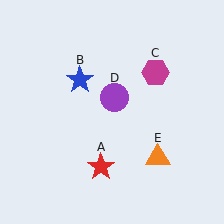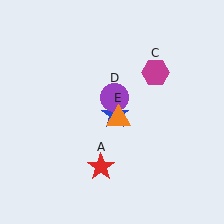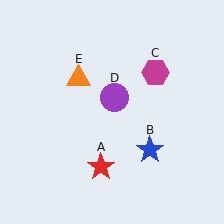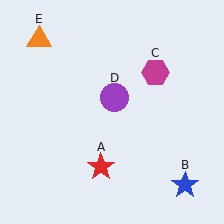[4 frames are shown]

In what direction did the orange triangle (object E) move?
The orange triangle (object E) moved up and to the left.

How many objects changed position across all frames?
2 objects changed position: blue star (object B), orange triangle (object E).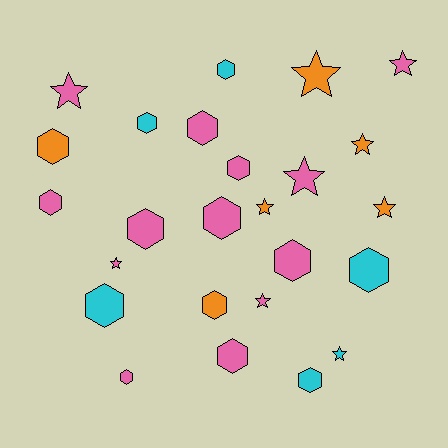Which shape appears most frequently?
Hexagon, with 15 objects.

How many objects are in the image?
There are 25 objects.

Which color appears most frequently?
Pink, with 13 objects.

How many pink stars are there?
There are 5 pink stars.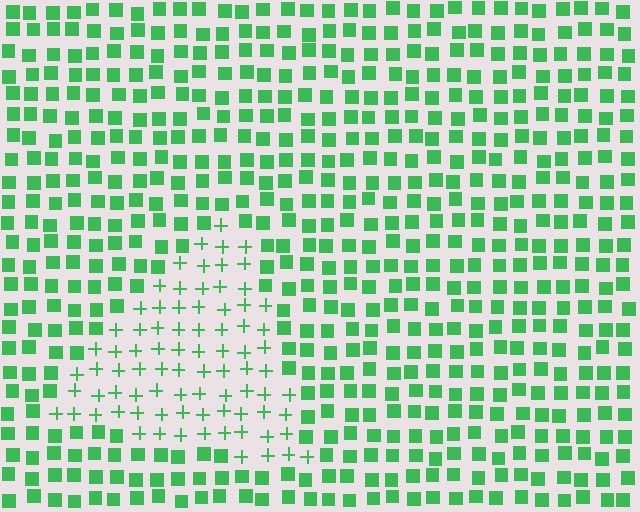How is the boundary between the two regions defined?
The boundary is defined by a change in element shape: plus signs inside vs. squares outside. All elements share the same color and spacing.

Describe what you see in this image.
The image is filled with small green elements arranged in a uniform grid. A triangle-shaped region contains plus signs, while the surrounding area contains squares. The boundary is defined purely by the change in element shape.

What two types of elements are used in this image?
The image uses plus signs inside the triangle region and squares outside it.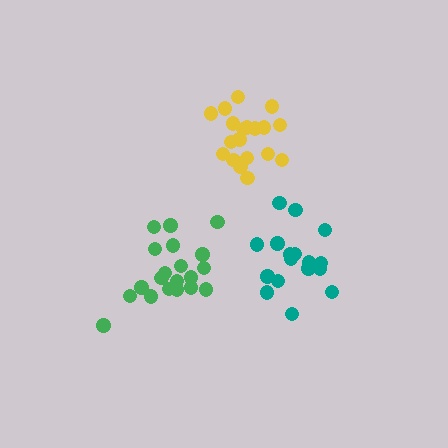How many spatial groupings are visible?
There are 3 spatial groupings.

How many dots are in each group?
Group 1: 19 dots, Group 2: 17 dots, Group 3: 20 dots (56 total).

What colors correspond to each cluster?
The clusters are colored: yellow, teal, green.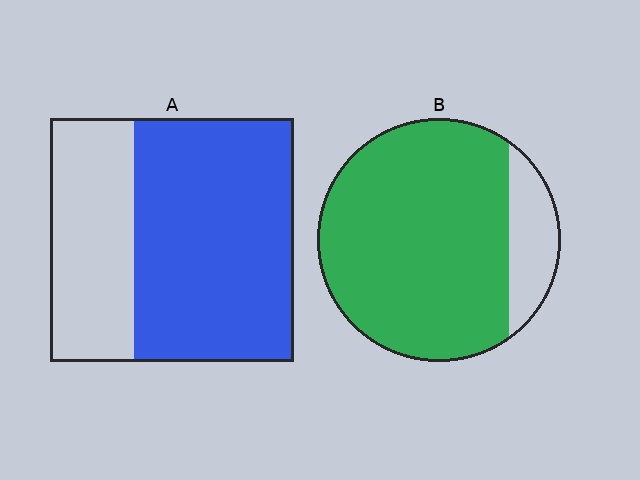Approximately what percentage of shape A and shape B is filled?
A is approximately 65% and B is approximately 85%.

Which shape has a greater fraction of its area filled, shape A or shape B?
Shape B.